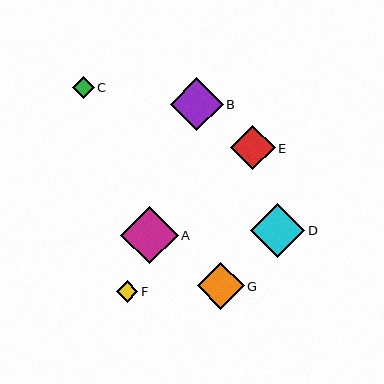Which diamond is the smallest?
Diamond F is the smallest with a size of approximately 21 pixels.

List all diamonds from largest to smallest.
From largest to smallest: A, D, B, G, E, C, F.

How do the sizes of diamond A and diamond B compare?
Diamond A and diamond B are approximately the same size.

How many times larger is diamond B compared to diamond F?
Diamond B is approximately 2.5 times the size of diamond F.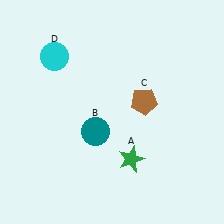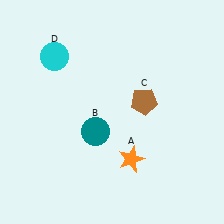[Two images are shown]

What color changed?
The star (A) changed from green in Image 1 to orange in Image 2.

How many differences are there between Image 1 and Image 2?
There is 1 difference between the two images.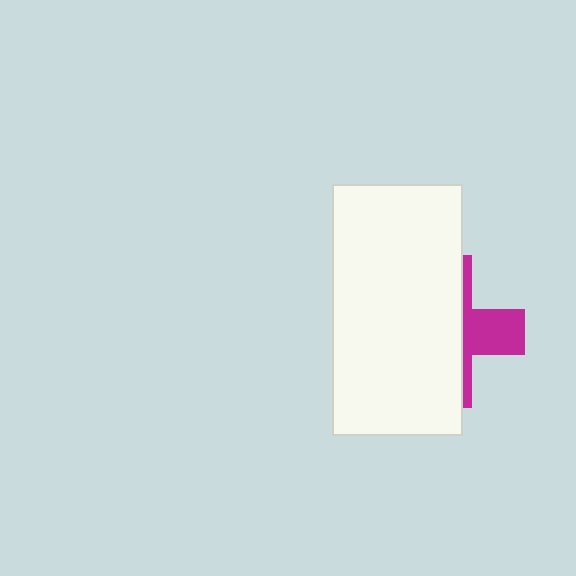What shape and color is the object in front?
The object in front is a white rectangle.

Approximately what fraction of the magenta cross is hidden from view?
Roughly 69% of the magenta cross is hidden behind the white rectangle.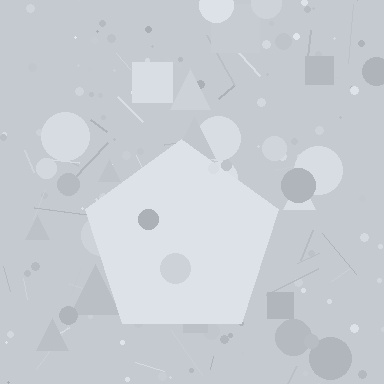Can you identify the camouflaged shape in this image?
The camouflaged shape is a pentagon.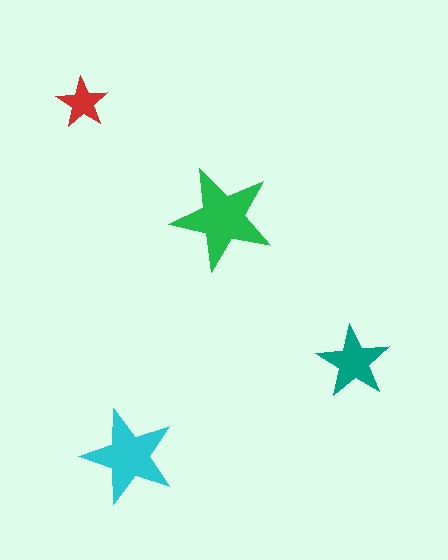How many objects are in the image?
There are 4 objects in the image.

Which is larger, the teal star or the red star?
The teal one.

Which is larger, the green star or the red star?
The green one.